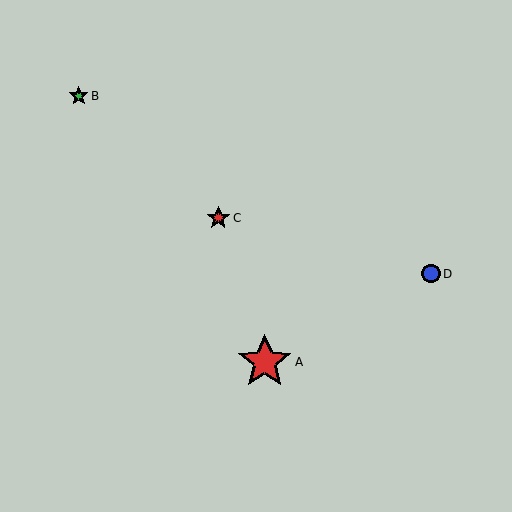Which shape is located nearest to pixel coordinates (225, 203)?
The red star (labeled C) at (218, 218) is nearest to that location.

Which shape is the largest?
The red star (labeled A) is the largest.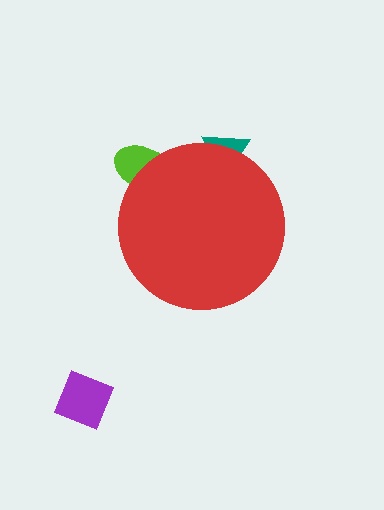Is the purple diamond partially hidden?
No, the purple diamond is fully visible.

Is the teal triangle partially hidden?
Yes, the teal triangle is partially hidden behind the red circle.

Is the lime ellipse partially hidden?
Yes, the lime ellipse is partially hidden behind the red circle.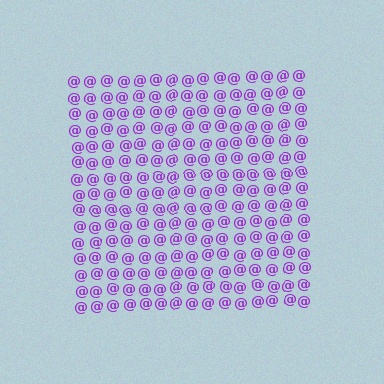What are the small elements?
The small elements are at signs.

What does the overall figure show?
The overall figure shows a square.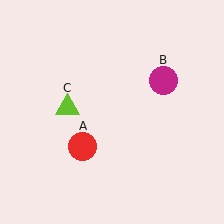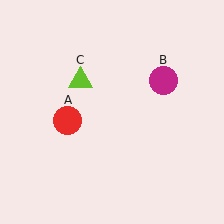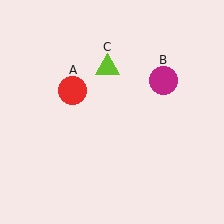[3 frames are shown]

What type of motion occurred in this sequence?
The red circle (object A), lime triangle (object C) rotated clockwise around the center of the scene.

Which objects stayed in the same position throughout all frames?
Magenta circle (object B) remained stationary.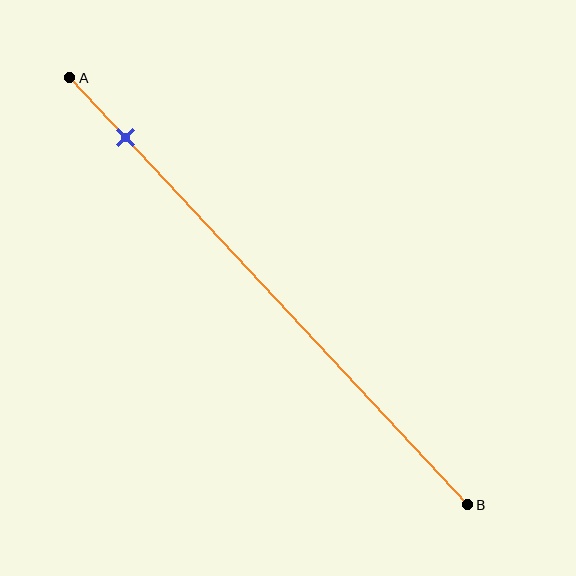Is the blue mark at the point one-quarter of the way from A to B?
No, the mark is at about 15% from A, not at the 25% one-quarter point.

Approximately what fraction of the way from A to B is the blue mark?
The blue mark is approximately 15% of the way from A to B.